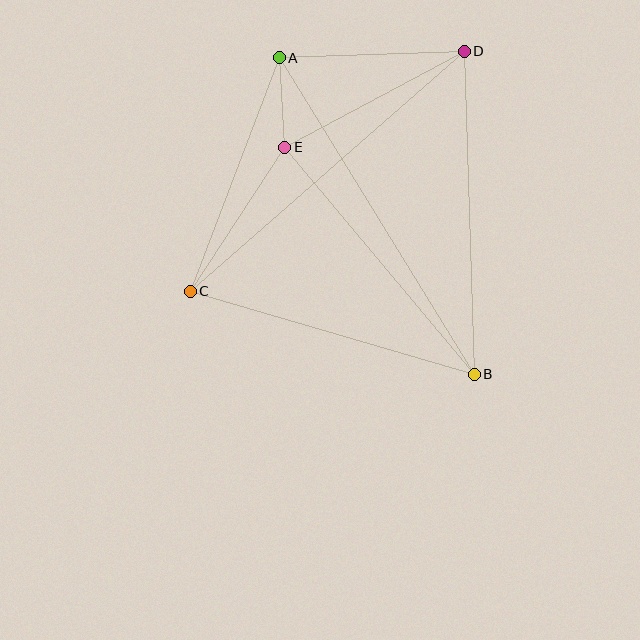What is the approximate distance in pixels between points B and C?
The distance between B and C is approximately 296 pixels.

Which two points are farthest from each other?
Points A and B are farthest from each other.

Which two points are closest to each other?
Points A and E are closest to each other.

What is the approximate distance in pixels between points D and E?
The distance between D and E is approximately 204 pixels.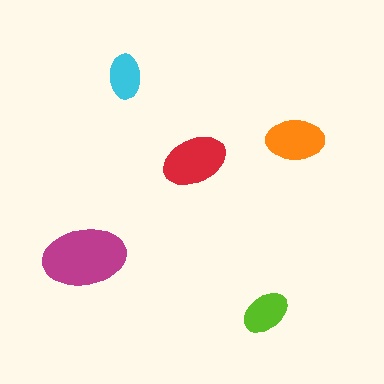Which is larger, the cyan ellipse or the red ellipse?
The red one.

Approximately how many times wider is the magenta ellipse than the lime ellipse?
About 1.5 times wider.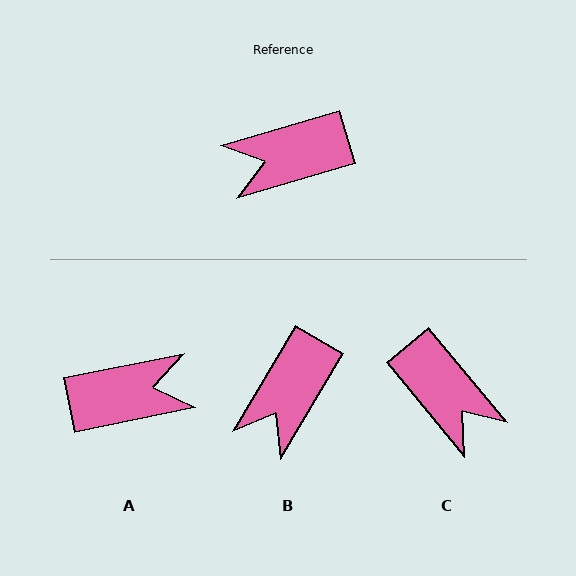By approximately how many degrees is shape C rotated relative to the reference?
Approximately 113 degrees counter-clockwise.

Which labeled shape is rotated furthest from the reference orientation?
A, about 175 degrees away.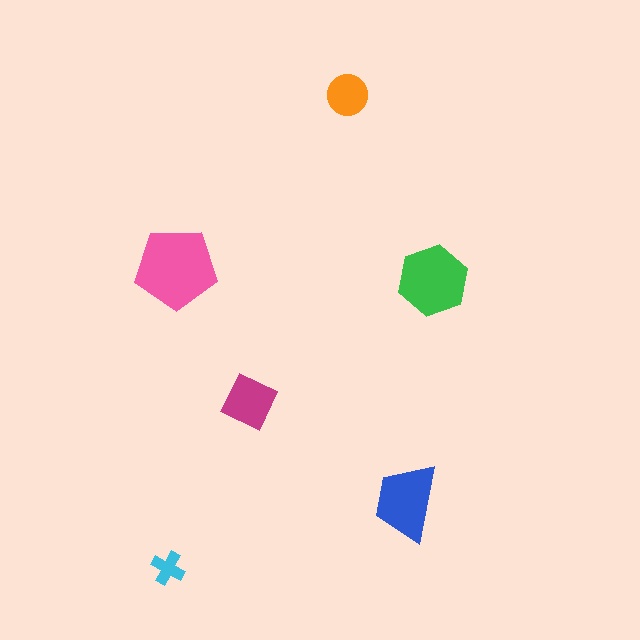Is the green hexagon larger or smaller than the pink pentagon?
Smaller.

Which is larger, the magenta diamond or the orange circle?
The magenta diamond.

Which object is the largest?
The pink pentagon.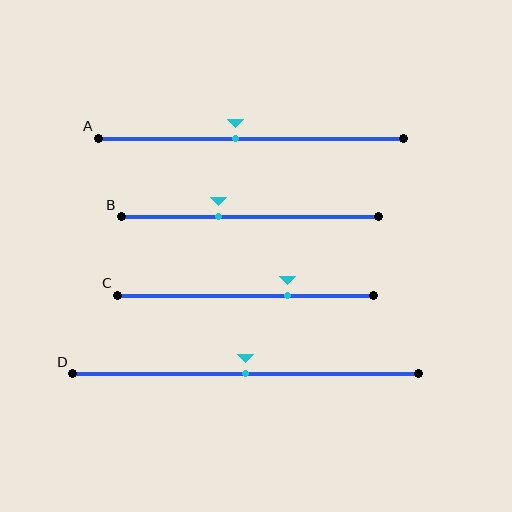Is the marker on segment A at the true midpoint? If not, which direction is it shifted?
No, the marker on segment A is shifted to the left by about 5% of the segment length.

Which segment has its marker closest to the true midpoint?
Segment D has its marker closest to the true midpoint.